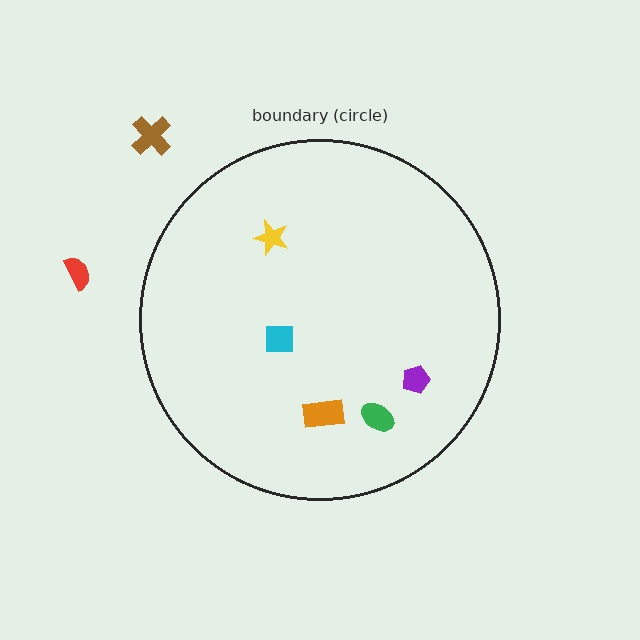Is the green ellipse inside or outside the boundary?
Inside.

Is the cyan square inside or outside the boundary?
Inside.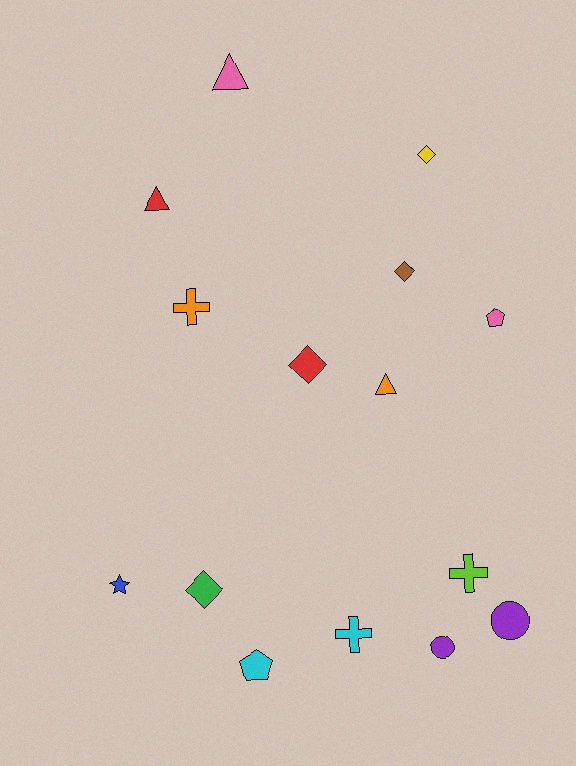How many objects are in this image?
There are 15 objects.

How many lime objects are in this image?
There is 1 lime object.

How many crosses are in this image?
There are 3 crosses.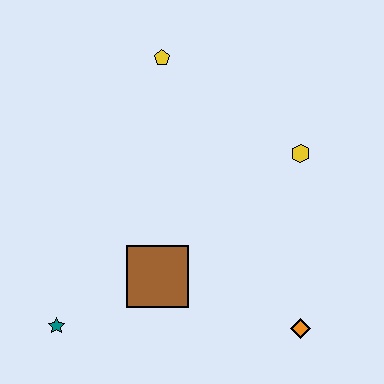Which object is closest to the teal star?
The brown square is closest to the teal star.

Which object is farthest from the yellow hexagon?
The teal star is farthest from the yellow hexagon.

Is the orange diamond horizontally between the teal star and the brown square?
No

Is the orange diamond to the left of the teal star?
No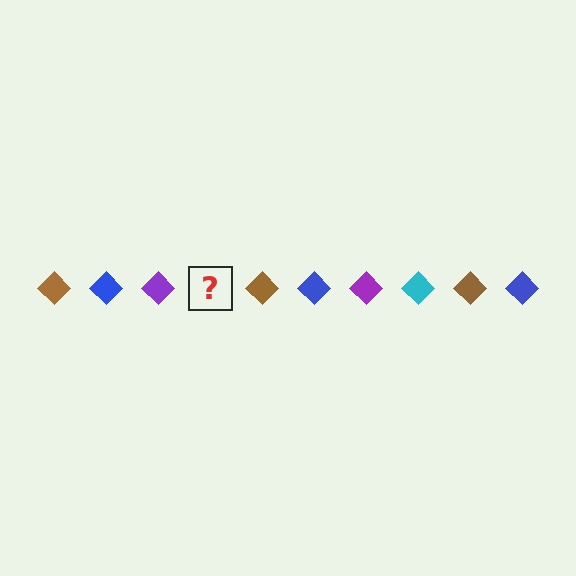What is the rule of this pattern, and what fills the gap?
The rule is that the pattern cycles through brown, blue, purple, cyan diamonds. The gap should be filled with a cyan diamond.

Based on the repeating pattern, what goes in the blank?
The blank should be a cyan diamond.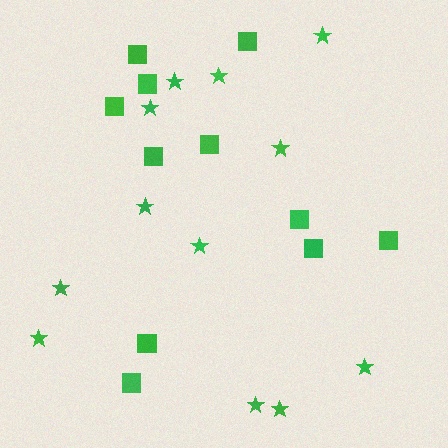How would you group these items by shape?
There are 2 groups: one group of stars (12) and one group of squares (11).